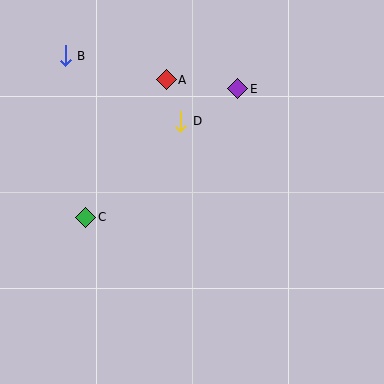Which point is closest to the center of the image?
Point D at (181, 121) is closest to the center.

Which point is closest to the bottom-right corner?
Point E is closest to the bottom-right corner.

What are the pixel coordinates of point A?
Point A is at (166, 80).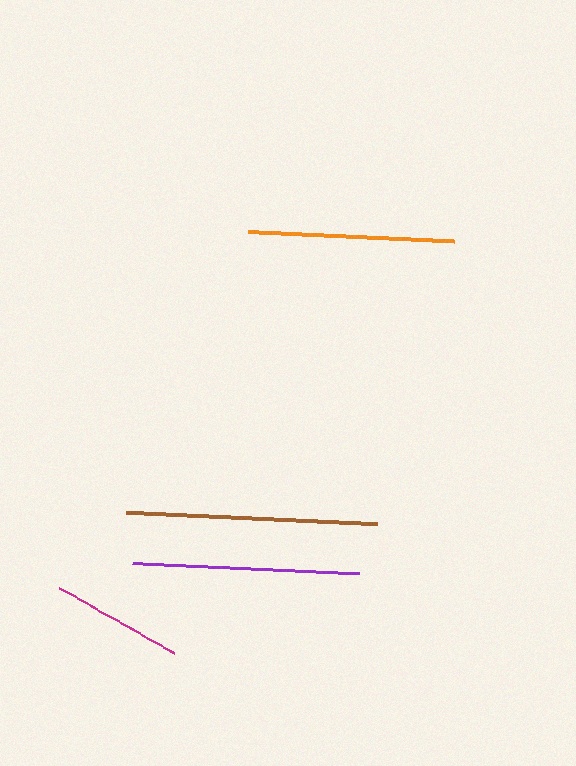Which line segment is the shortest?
The magenta line is the shortest at approximately 132 pixels.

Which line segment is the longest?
The brown line is the longest at approximately 252 pixels.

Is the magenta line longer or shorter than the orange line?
The orange line is longer than the magenta line.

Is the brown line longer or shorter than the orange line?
The brown line is longer than the orange line.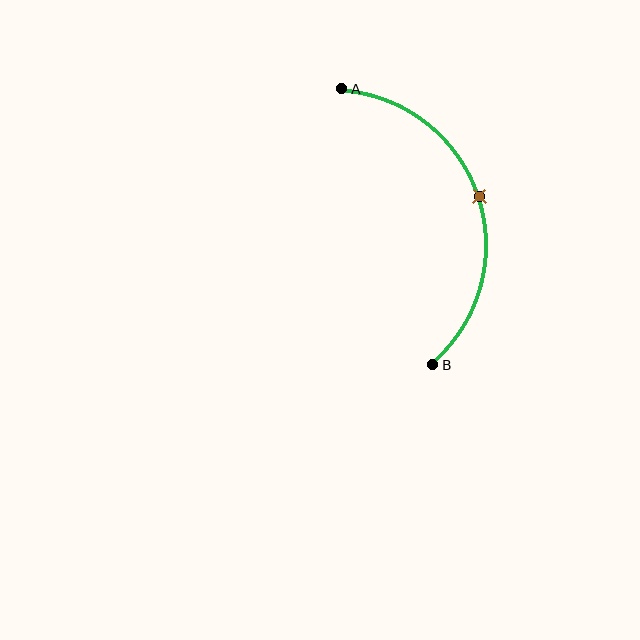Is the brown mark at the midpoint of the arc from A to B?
Yes. The brown mark lies on the arc at equal arc-length from both A and B — it is the arc midpoint.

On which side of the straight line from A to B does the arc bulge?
The arc bulges to the right of the straight line connecting A and B.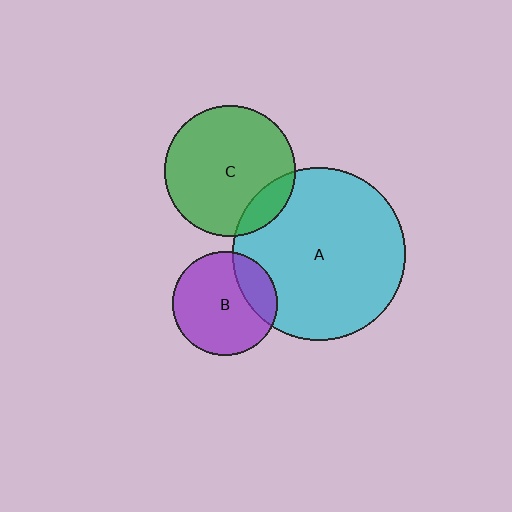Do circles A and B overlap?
Yes.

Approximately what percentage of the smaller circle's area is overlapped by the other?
Approximately 20%.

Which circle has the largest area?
Circle A (cyan).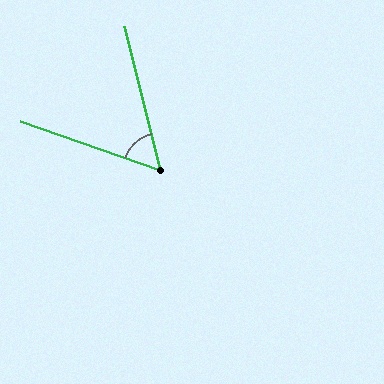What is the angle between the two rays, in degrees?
Approximately 57 degrees.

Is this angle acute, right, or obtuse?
It is acute.